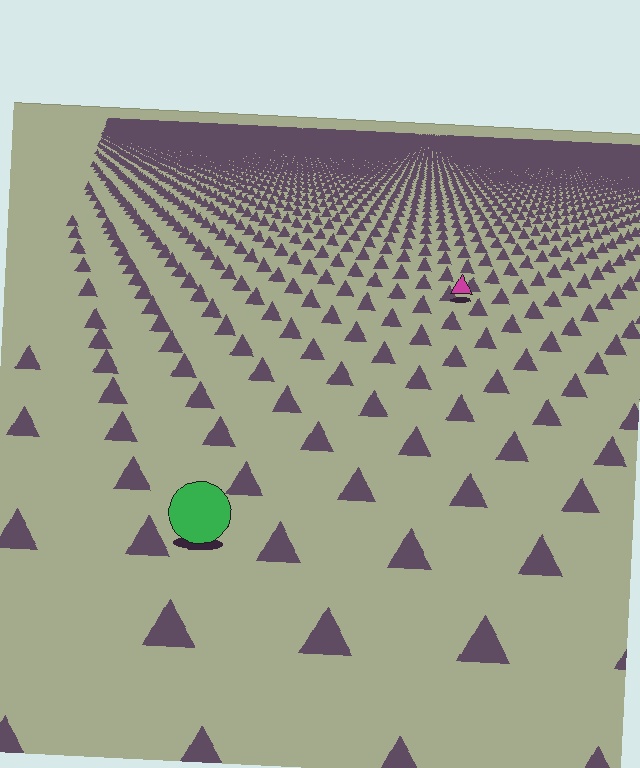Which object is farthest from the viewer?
The magenta triangle is farthest from the viewer. It appears smaller and the ground texture around it is denser.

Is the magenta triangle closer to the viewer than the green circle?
No. The green circle is closer — you can tell from the texture gradient: the ground texture is coarser near it.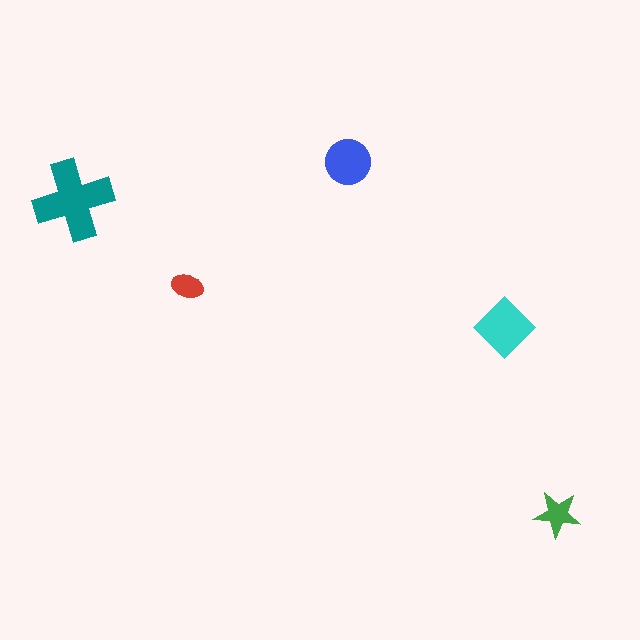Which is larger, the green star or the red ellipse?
The green star.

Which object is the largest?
The teal cross.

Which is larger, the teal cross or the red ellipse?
The teal cross.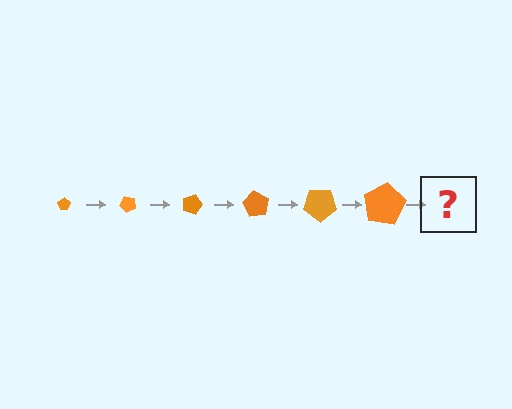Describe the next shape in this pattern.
It should be a pentagon, larger than the previous one and rotated 270 degrees from the start.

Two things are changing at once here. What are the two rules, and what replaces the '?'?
The two rules are that the pentagon grows larger each step and it rotates 45 degrees each step. The '?' should be a pentagon, larger than the previous one and rotated 270 degrees from the start.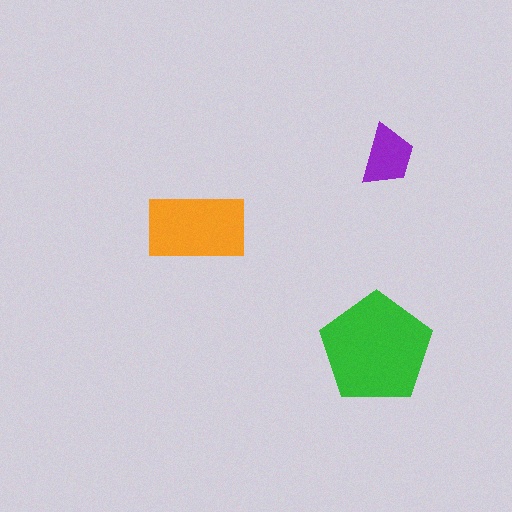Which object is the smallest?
The purple trapezoid.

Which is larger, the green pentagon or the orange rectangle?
The green pentagon.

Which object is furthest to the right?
The purple trapezoid is rightmost.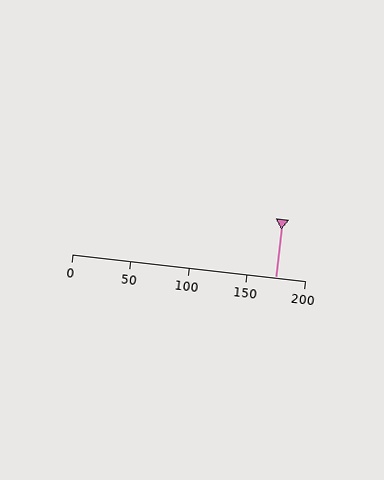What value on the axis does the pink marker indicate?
The marker indicates approximately 175.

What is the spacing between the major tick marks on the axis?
The major ticks are spaced 50 apart.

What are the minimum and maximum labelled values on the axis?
The axis runs from 0 to 200.